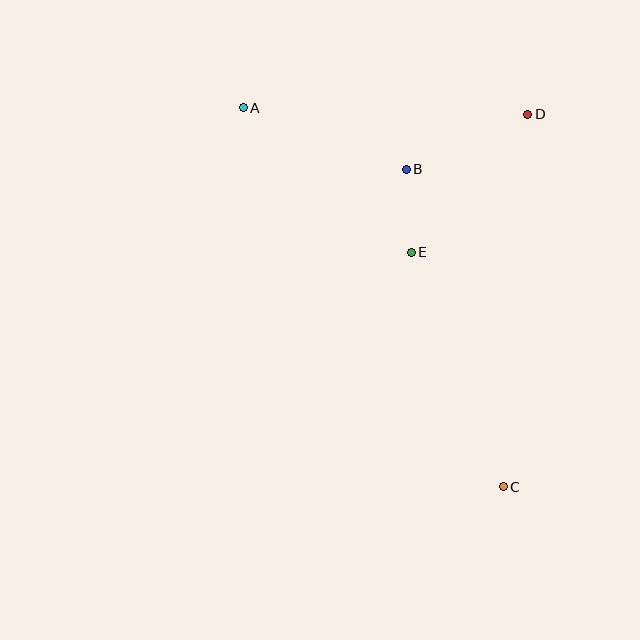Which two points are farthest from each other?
Points A and C are farthest from each other.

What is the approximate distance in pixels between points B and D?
The distance between B and D is approximately 133 pixels.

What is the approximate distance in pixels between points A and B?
The distance between A and B is approximately 175 pixels.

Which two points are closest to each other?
Points B and E are closest to each other.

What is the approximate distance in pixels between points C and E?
The distance between C and E is approximately 252 pixels.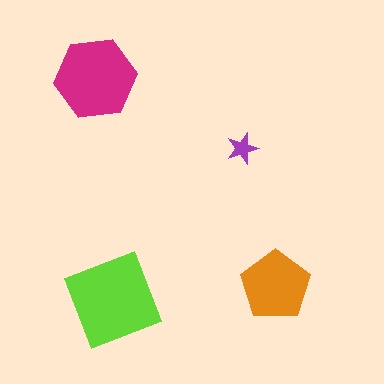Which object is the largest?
The lime diamond.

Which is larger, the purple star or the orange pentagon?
The orange pentagon.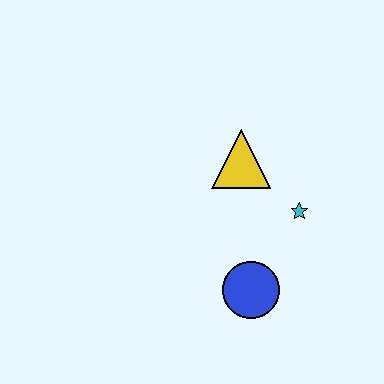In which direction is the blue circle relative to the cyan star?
The blue circle is below the cyan star.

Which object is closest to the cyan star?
The yellow triangle is closest to the cyan star.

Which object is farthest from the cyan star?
The blue circle is farthest from the cyan star.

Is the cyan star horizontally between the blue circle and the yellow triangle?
No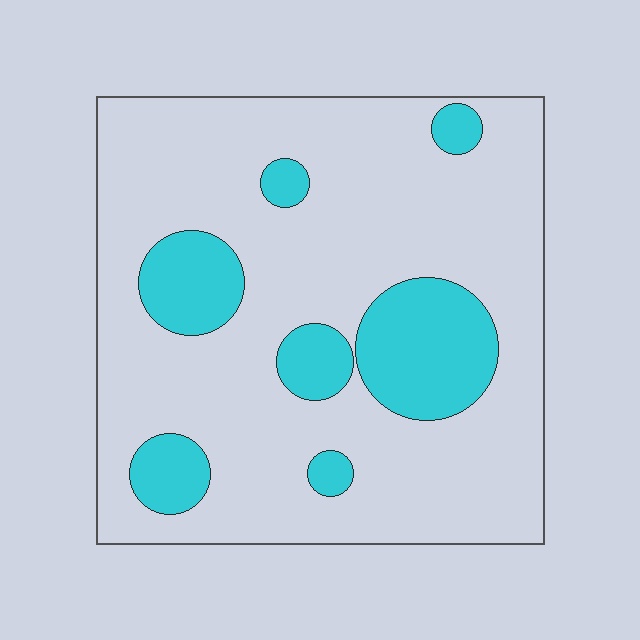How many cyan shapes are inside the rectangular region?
7.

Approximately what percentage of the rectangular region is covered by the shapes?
Approximately 20%.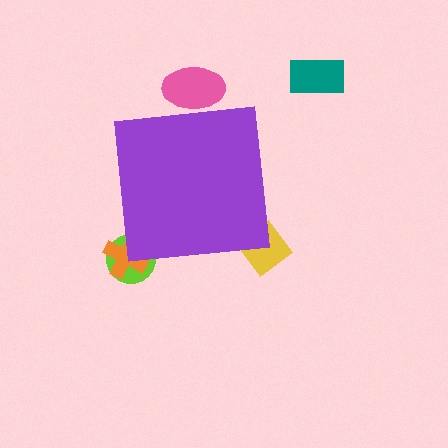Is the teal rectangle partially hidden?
No, the teal rectangle is fully visible.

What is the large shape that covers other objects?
A purple square.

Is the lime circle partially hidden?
Yes, the lime circle is partially hidden behind the purple square.